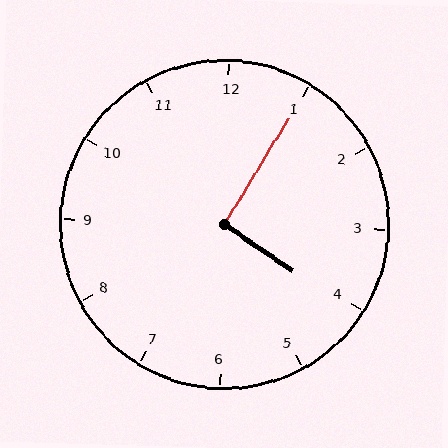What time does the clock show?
4:05.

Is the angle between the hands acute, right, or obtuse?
It is right.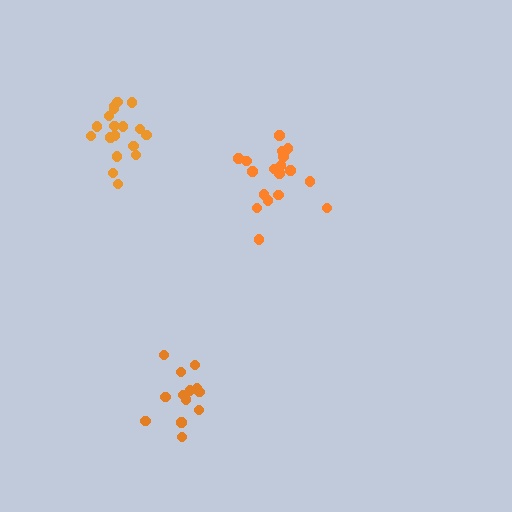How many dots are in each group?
Group 1: 18 dots, Group 2: 18 dots, Group 3: 13 dots (49 total).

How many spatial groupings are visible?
There are 3 spatial groupings.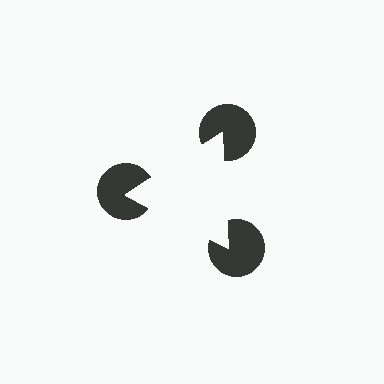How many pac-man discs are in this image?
There are 3 — one at each vertex of the illusory triangle.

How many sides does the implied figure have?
3 sides.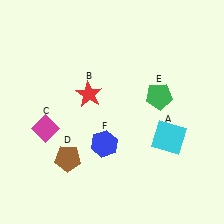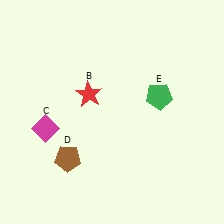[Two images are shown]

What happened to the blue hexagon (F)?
The blue hexagon (F) was removed in Image 2. It was in the bottom-left area of Image 1.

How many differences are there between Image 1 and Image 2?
There are 2 differences between the two images.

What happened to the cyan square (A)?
The cyan square (A) was removed in Image 2. It was in the bottom-right area of Image 1.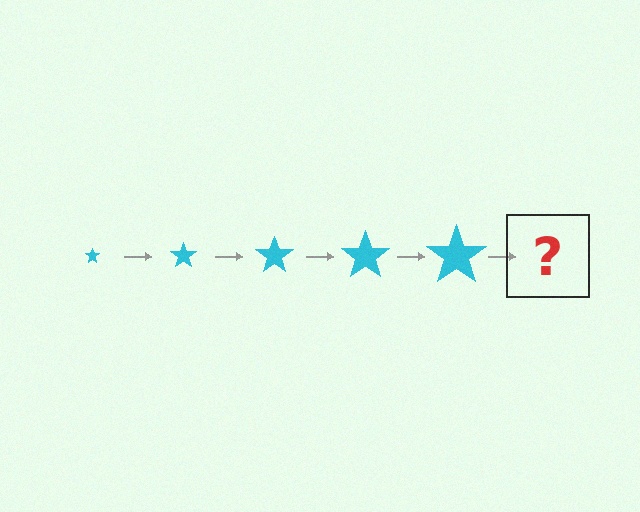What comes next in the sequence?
The next element should be a cyan star, larger than the previous one.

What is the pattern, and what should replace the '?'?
The pattern is that the star gets progressively larger each step. The '?' should be a cyan star, larger than the previous one.